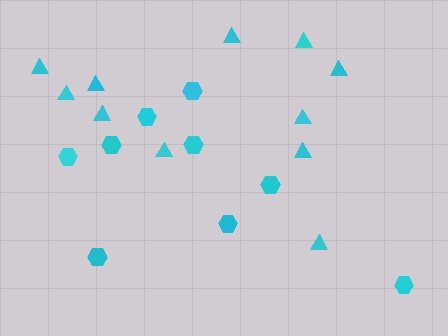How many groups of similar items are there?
There are 2 groups: one group of triangles (11) and one group of hexagons (9).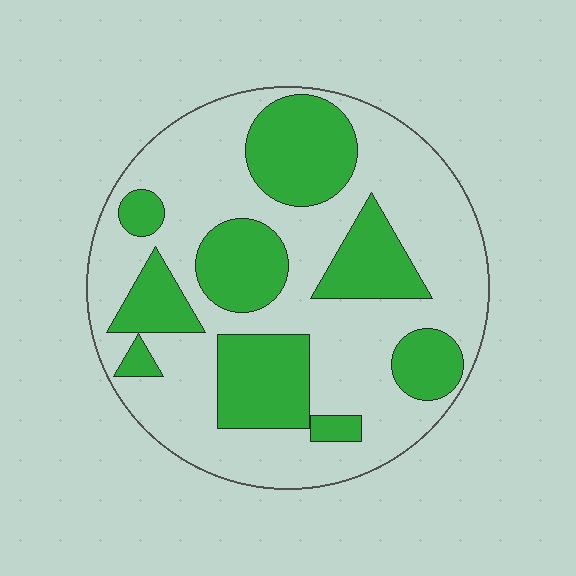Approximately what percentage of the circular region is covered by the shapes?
Approximately 35%.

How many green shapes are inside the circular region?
9.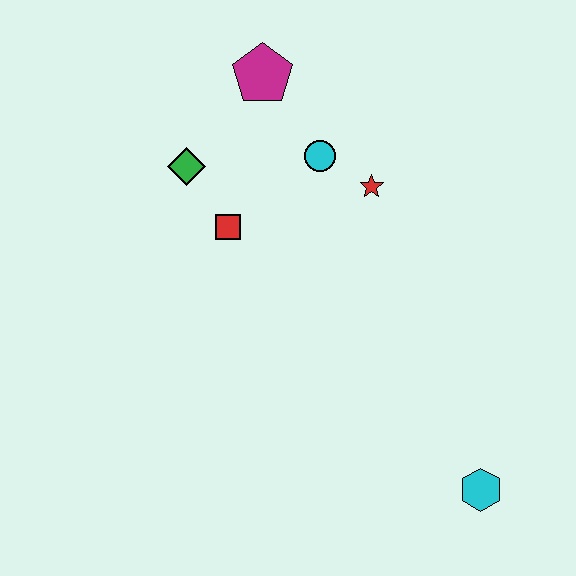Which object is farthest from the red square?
The cyan hexagon is farthest from the red square.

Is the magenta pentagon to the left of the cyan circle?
Yes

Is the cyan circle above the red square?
Yes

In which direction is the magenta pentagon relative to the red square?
The magenta pentagon is above the red square.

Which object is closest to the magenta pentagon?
The cyan circle is closest to the magenta pentagon.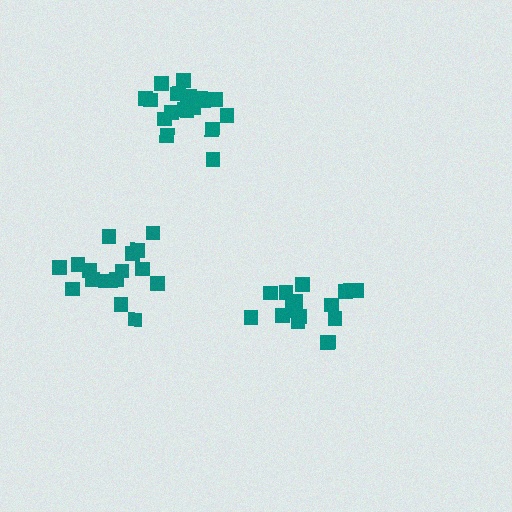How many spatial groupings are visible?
There are 3 spatial groupings.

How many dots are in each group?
Group 1: 20 dots, Group 2: 17 dots, Group 3: 18 dots (55 total).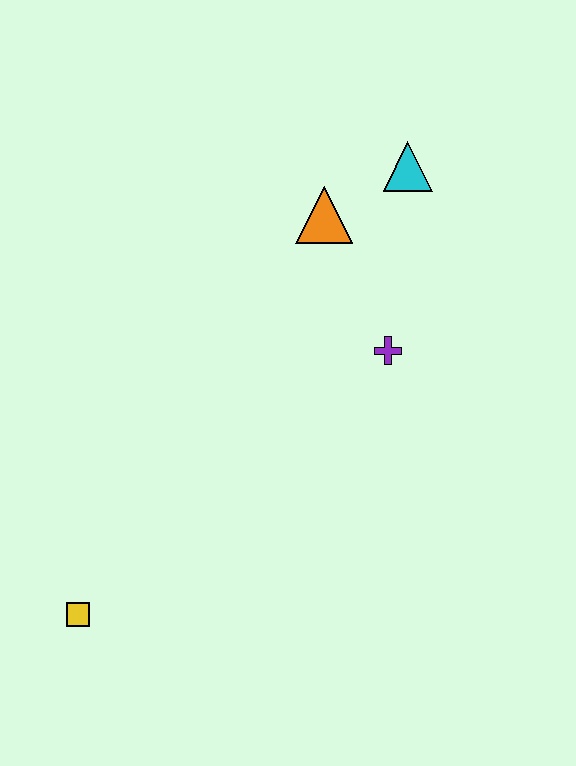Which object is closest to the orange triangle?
The cyan triangle is closest to the orange triangle.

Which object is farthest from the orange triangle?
The yellow square is farthest from the orange triangle.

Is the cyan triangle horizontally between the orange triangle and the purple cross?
No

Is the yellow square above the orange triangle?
No